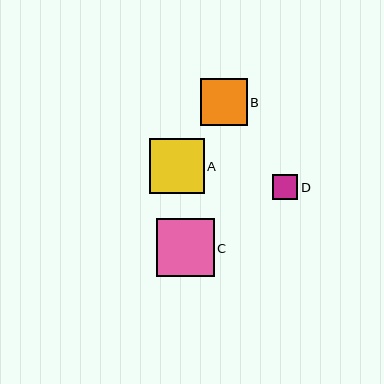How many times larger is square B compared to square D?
Square B is approximately 1.9 times the size of square D.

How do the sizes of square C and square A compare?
Square C and square A are approximately the same size.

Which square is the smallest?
Square D is the smallest with a size of approximately 25 pixels.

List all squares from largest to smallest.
From largest to smallest: C, A, B, D.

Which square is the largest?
Square C is the largest with a size of approximately 58 pixels.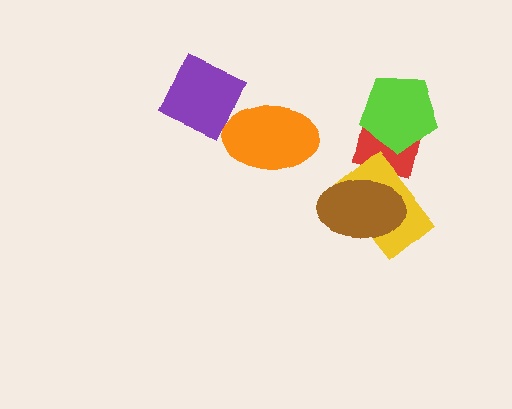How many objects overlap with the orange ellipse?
1 object overlaps with the orange ellipse.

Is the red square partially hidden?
Yes, it is partially covered by another shape.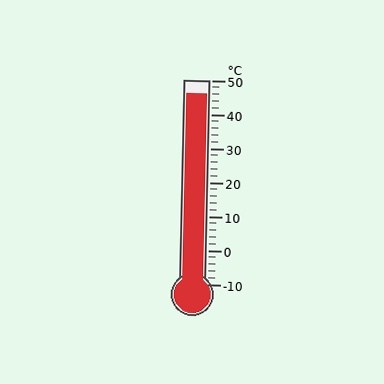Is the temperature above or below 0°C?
The temperature is above 0°C.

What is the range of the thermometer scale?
The thermometer scale ranges from -10°C to 50°C.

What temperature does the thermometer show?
The thermometer shows approximately 46°C.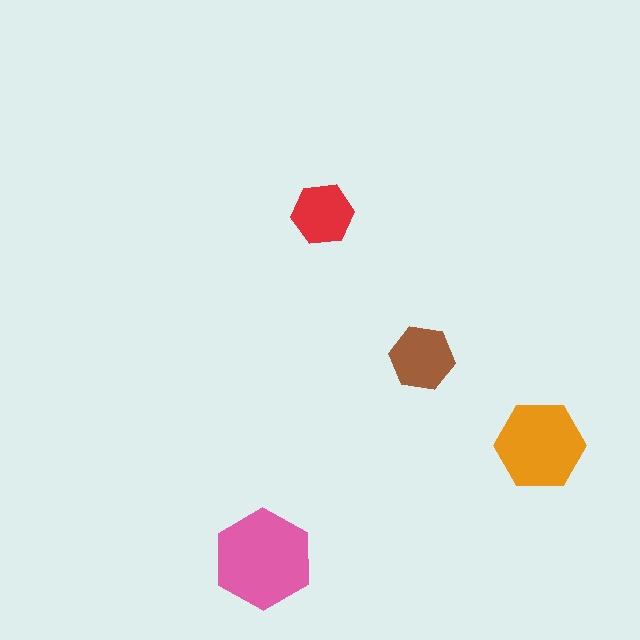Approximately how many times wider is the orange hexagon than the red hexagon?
About 1.5 times wider.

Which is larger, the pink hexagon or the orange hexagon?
The pink one.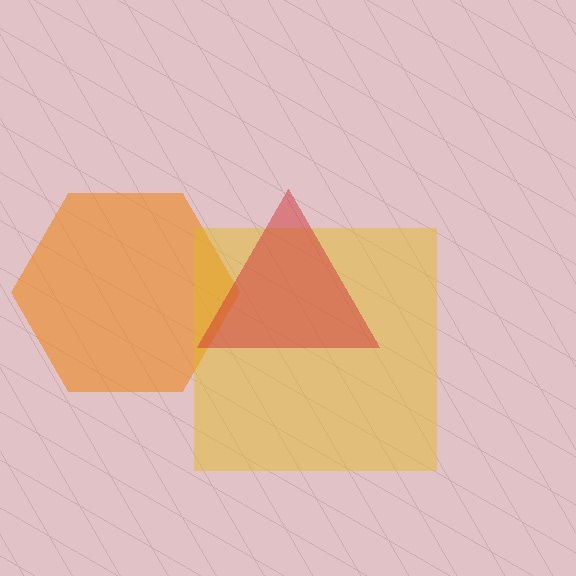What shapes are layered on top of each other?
The layered shapes are: an orange hexagon, a yellow square, a red triangle.